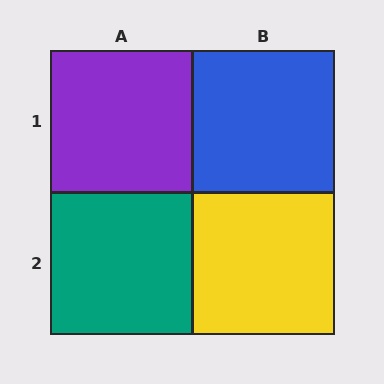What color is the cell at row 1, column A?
Purple.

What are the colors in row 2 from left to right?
Teal, yellow.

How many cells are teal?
1 cell is teal.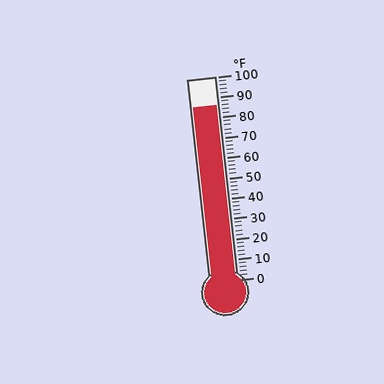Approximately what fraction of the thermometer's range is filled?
The thermometer is filled to approximately 85% of its range.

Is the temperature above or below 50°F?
The temperature is above 50°F.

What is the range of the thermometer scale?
The thermometer scale ranges from 0°F to 100°F.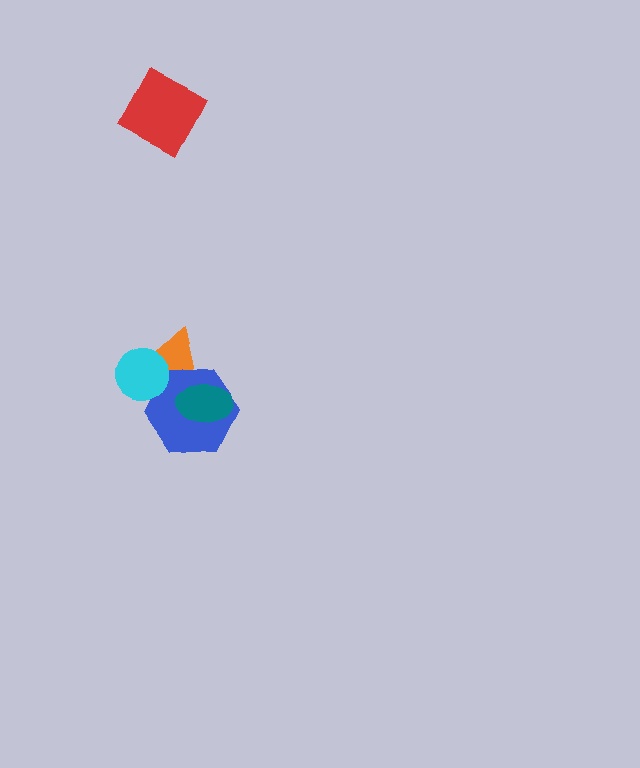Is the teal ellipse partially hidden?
No, no other shape covers it.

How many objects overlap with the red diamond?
0 objects overlap with the red diamond.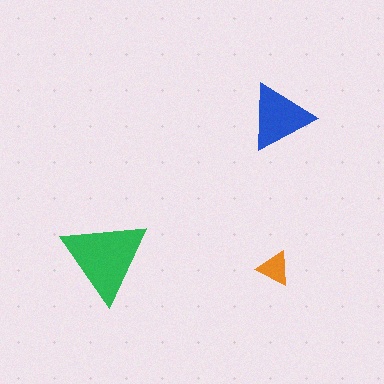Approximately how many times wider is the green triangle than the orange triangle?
About 2.5 times wider.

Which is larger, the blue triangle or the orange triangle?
The blue one.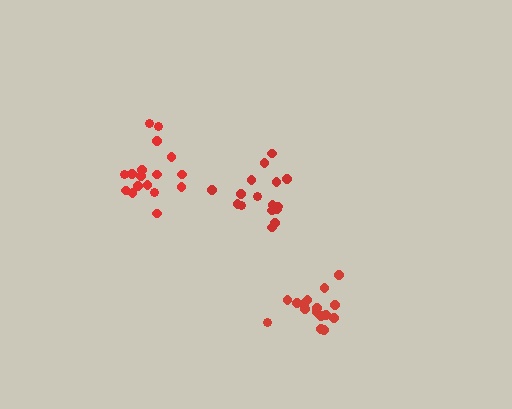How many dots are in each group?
Group 1: 17 dots, Group 2: 16 dots, Group 3: 17 dots (50 total).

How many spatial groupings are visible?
There are 3 spatial groupings.